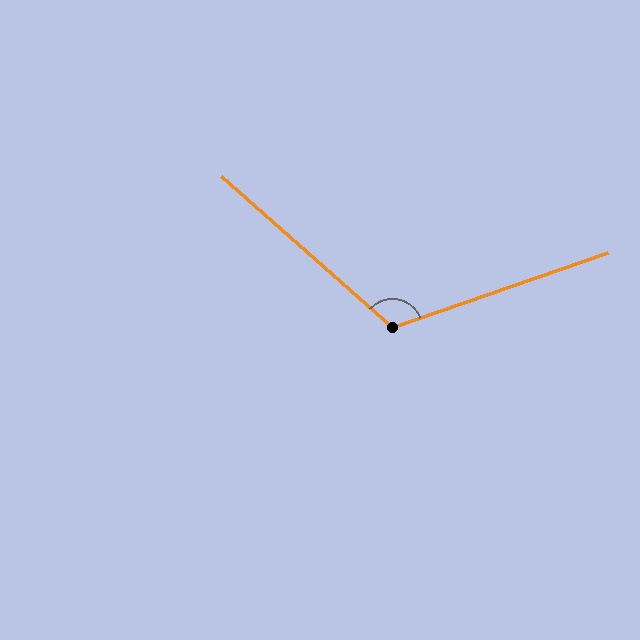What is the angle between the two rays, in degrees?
Approximately 119 degrees.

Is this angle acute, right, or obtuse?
It is obtuse.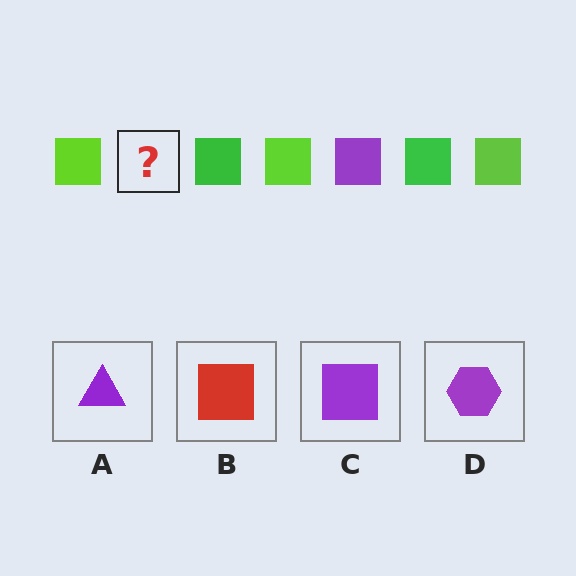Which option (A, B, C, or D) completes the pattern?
C.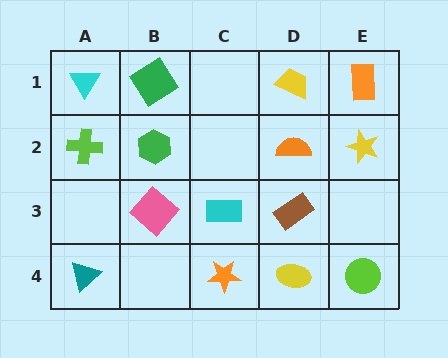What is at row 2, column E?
A yellow star.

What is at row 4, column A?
A teal triangle.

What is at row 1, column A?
A cyan triangle.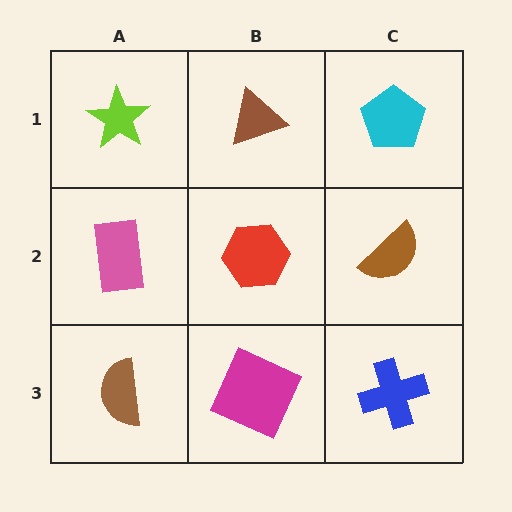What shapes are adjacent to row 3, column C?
A brown semicircle (row 2, column C), a magenta square (row 3, column B).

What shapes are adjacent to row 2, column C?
A cyan pentagon (row 1, column C), a blue cross (row 3, column C), a red hexagon (row 2, column B).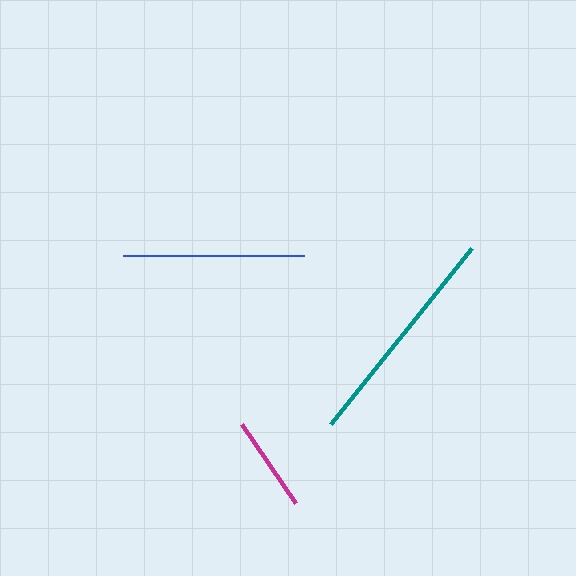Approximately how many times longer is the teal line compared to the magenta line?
The teal line is approximately 2.4 times the length of the magenta line.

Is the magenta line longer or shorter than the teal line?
The teal line is longer than the magenta line.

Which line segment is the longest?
The teal line is the longest at approximately 226 pixels.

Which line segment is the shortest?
The magenta line is the shortest at approximately 96 pixels.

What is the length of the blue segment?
The blue segment is approximately 181 pixels long.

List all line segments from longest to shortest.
From longest to shortest: teal, blue, magenta.